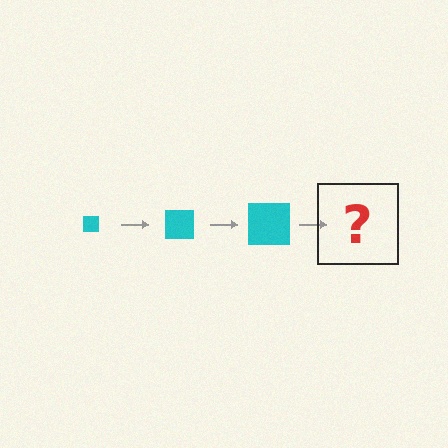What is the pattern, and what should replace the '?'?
The pattern is that the square gets progressively larger each step. The '?' should be a cyan square, larger than the previous one.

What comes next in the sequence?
The next element should be a cyan square, larger than the previous one.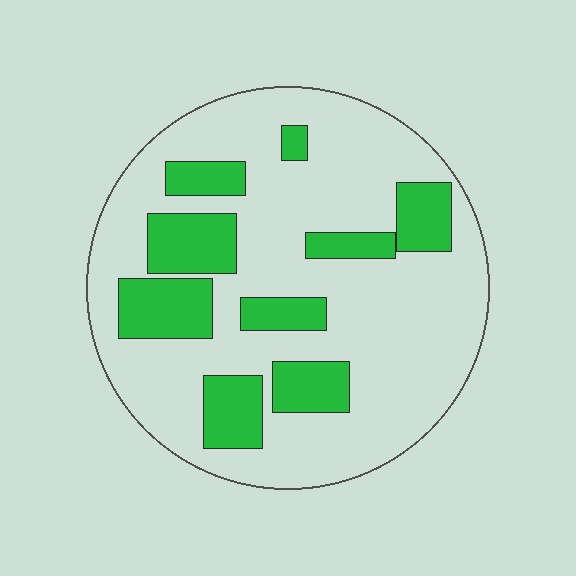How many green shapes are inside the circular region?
9.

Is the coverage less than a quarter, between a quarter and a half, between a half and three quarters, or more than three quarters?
Between a quarter and a half.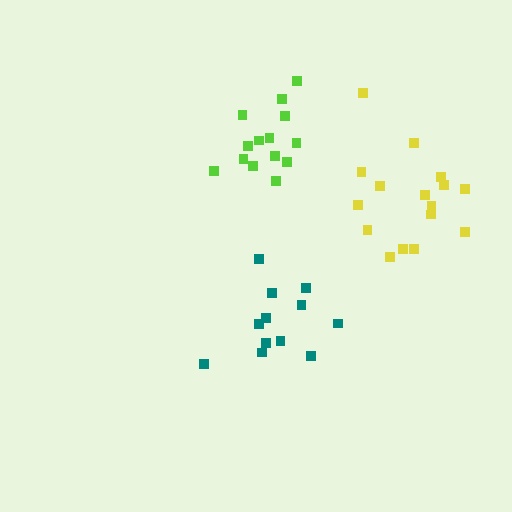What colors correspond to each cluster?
The clusters are colored: teal, yellow, lime.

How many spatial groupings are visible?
There are 3 spatial groupings.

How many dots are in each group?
Group 1: 12 dots, Group 2: 16 dots, Group 3: 14 dots (42 total).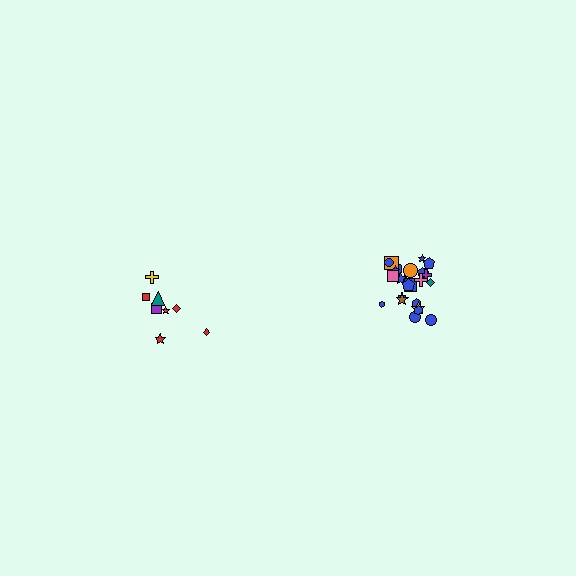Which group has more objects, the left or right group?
The right group.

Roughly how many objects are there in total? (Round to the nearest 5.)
Roughly 35 objects in total.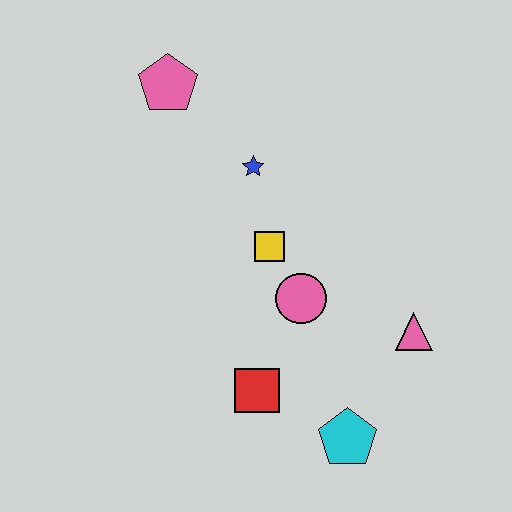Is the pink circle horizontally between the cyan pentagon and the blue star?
Yes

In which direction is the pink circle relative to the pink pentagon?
The pink circle is below the pink pentagon.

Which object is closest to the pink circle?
The yellow square is closest to the pink circle.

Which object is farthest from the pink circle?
The pink pentagon is farthest from the pink circle.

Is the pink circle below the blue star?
Yes